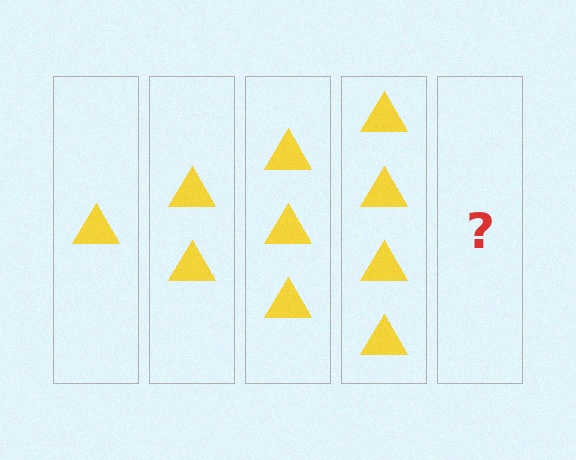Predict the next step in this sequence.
The next step is 5 triangles.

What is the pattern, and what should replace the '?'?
The pattern is that each step adds one more triangle. The '?' should be 5 triangles.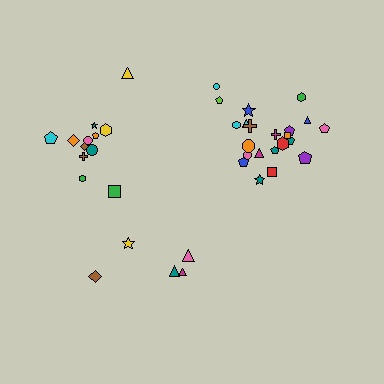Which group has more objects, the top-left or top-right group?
The top-right group.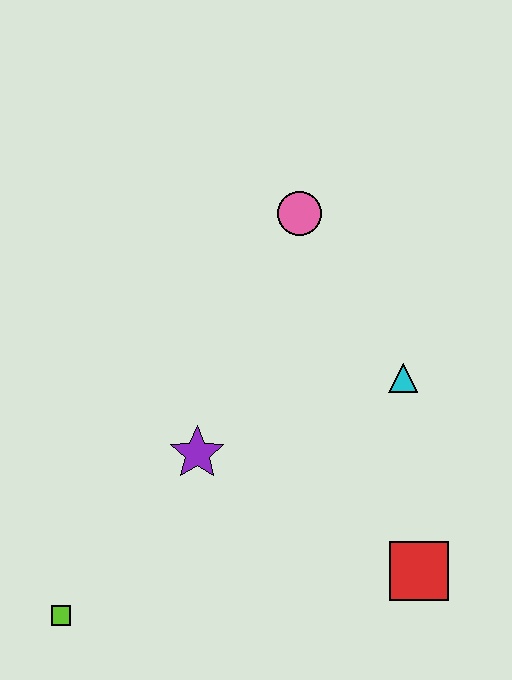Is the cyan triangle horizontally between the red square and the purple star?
Yes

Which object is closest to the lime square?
The purple star is closest to the lime square.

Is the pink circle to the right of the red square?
No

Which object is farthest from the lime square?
The pink circle is farthest from the lime square.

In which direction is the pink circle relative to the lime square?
The pink circle is above the lime square.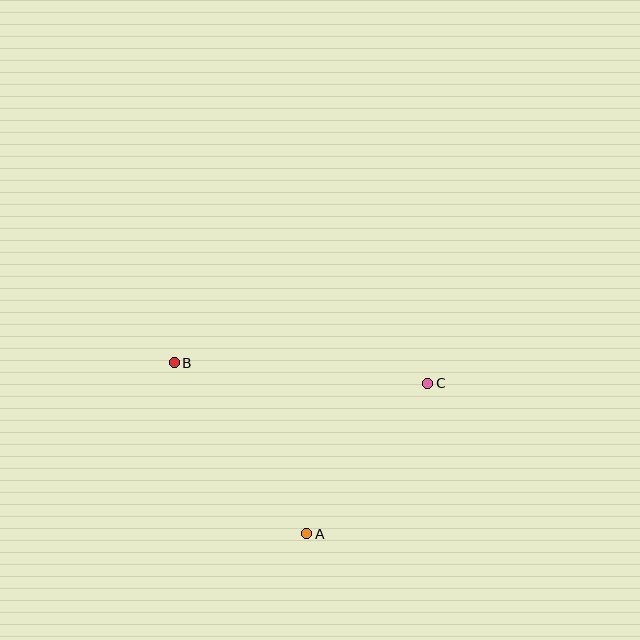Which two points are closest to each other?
Points A and C are closest to each other.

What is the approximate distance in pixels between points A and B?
The distance between A and B is approximately 216 pixels.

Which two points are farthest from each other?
Points B and C are farthest from each other.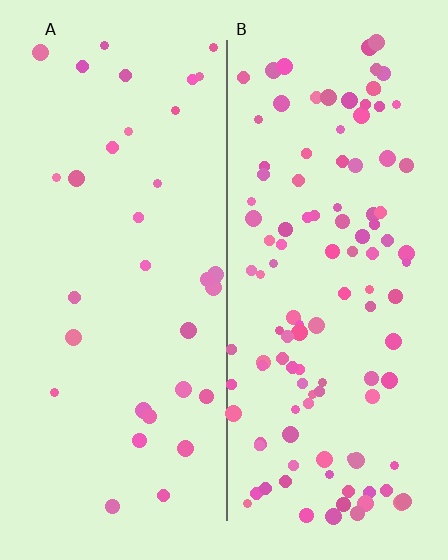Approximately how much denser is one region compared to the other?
Approximately 3.3× — region B over region A.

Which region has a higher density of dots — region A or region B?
B (the right).